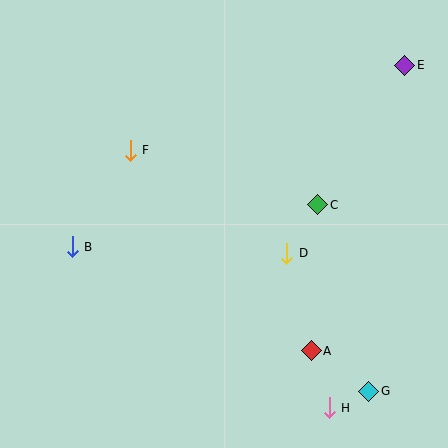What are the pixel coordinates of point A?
Point A is at (311, 351).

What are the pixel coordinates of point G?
Point G is at (369, 391).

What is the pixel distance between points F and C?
The distance between F and C is 195 pixels.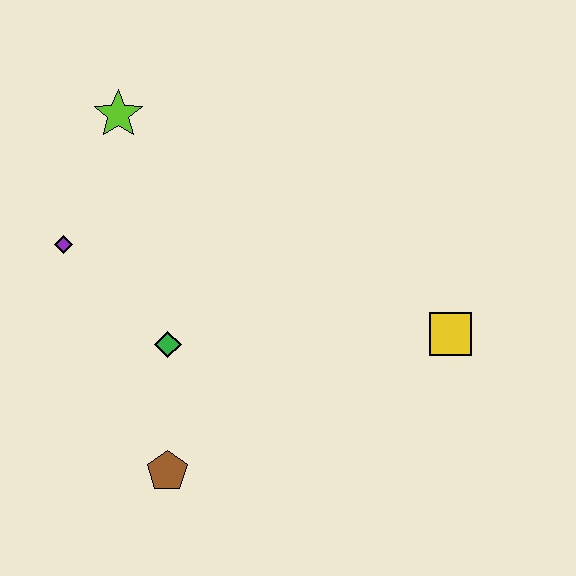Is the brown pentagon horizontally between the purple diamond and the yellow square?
Yes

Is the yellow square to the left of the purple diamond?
No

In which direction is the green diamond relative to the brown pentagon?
The green diamond is above the brown pentagon.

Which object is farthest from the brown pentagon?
The lime star is farthest from the brown pentagon.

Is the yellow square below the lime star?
Yes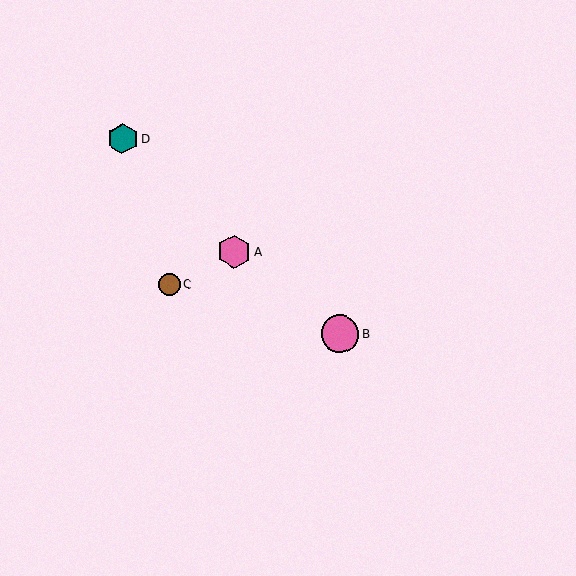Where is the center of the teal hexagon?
The center of the teal hexagon is at (123, 138).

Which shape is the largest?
The pink circle (labeled B) is the largest.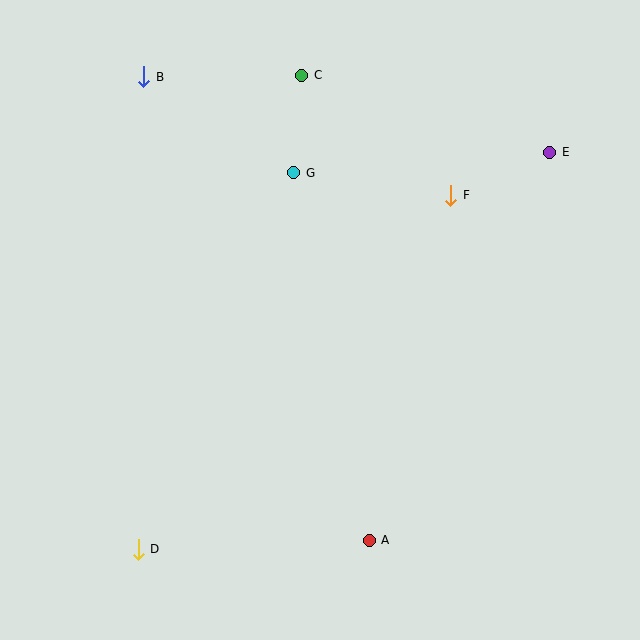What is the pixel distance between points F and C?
The distance between F and C is 191 pixels.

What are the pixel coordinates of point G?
Point G is at (294, 173).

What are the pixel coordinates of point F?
Point F is at (451, 195).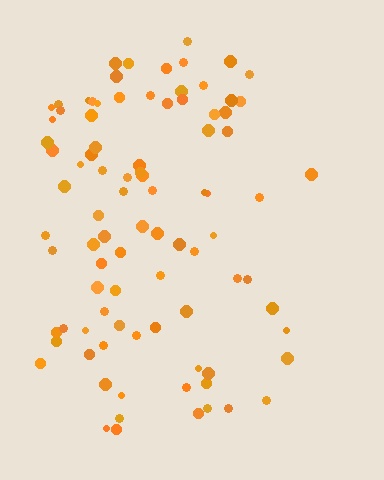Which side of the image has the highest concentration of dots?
The left.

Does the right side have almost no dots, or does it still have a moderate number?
Still a moderate number, just noticeably fewer than the left.